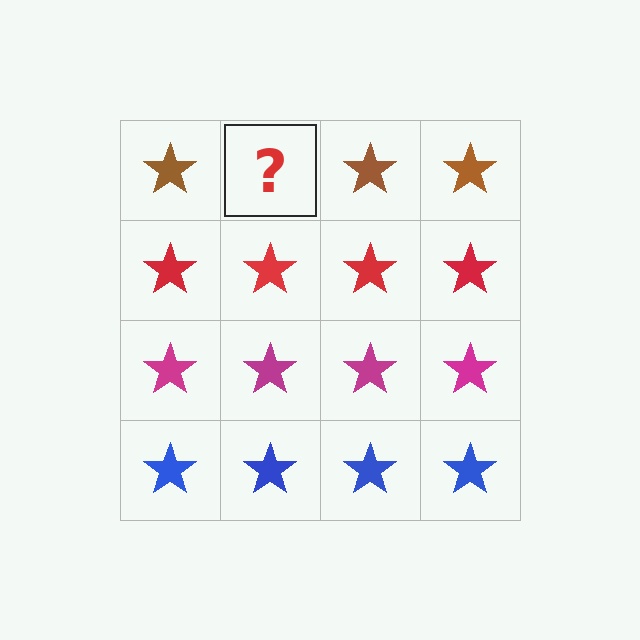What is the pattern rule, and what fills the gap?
The rule is that each row has a consistent color. The gap should be filled with a brown star.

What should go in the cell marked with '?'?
The missing cell should contain a brown star.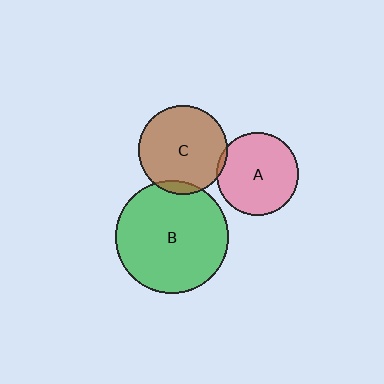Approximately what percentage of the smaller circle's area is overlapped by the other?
Approximately 5%.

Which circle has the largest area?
Circle B (green).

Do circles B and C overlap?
Yes.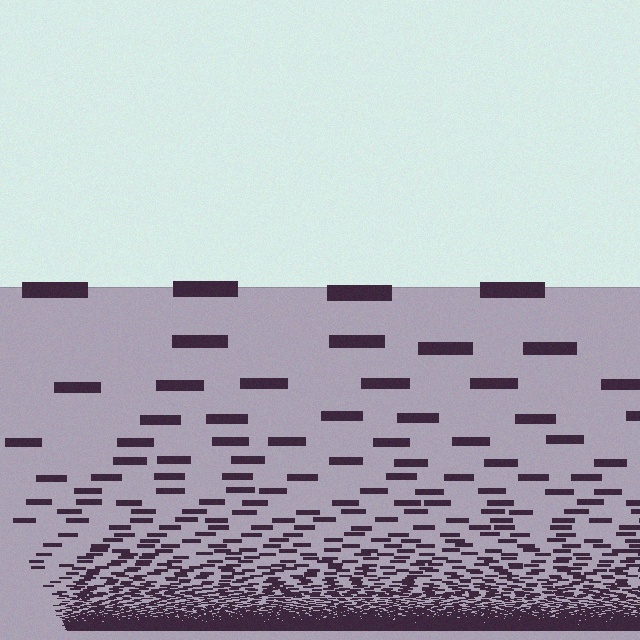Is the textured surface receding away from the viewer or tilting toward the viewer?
The surface appears to tilt toward the viewer. Texture elements get larger and sparser toward the top.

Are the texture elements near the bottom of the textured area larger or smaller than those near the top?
Smaller. The gradient is inverted — elements near the bottom are smaller and denser.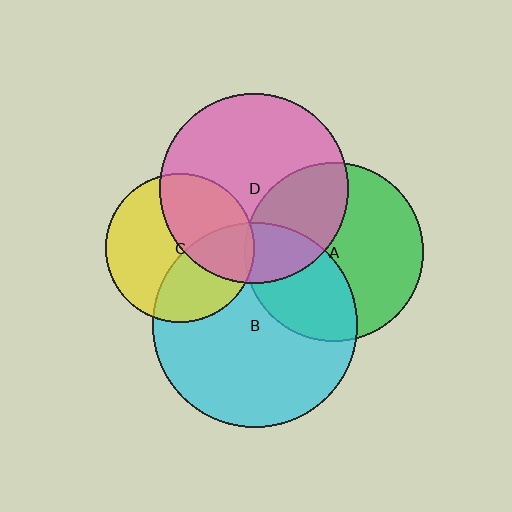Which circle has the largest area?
Circle B (cyan).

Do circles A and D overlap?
Yes.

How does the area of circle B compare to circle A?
Approximately 1.3 times.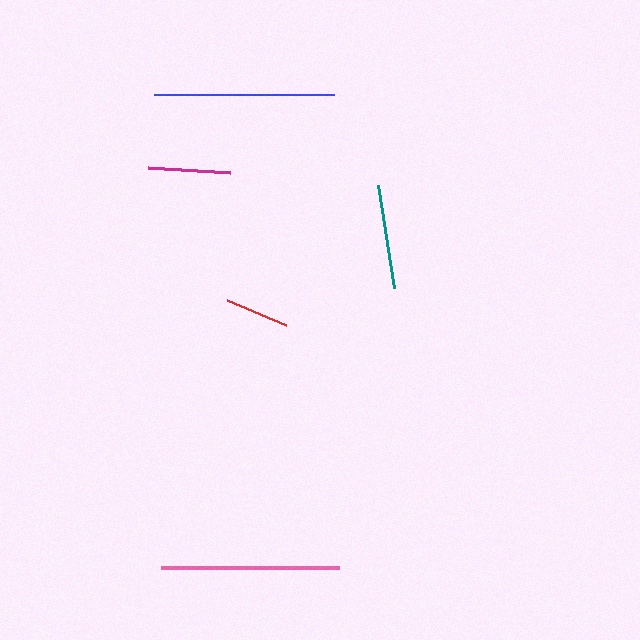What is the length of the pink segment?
The pink segment is approximately 178 pixels long.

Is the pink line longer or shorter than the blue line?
The blue line is longer than the pink line.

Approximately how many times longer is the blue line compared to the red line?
The blue line is approximately 2.8 times the length of the red line.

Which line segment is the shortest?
The red line is the shortest at approximately 64 pixels.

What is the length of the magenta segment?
The magenta segment is approximately 83 pixels long.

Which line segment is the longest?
The blue line is the longest at approximately 180 pixels.